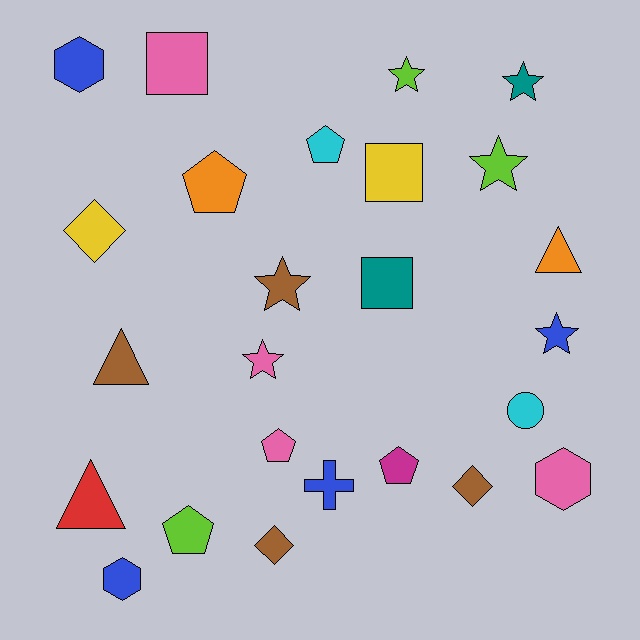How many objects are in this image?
There are 25 objects.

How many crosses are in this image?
There is 1 cross.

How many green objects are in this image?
There are no green objects.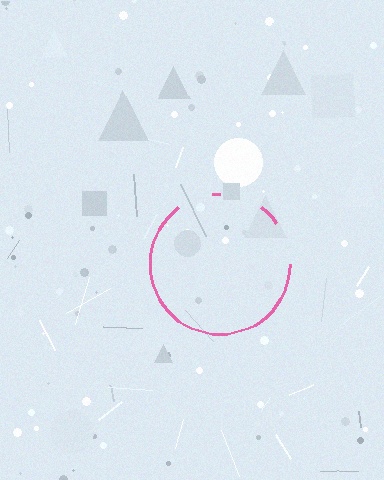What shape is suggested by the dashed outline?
The dashed outline suggests a circle.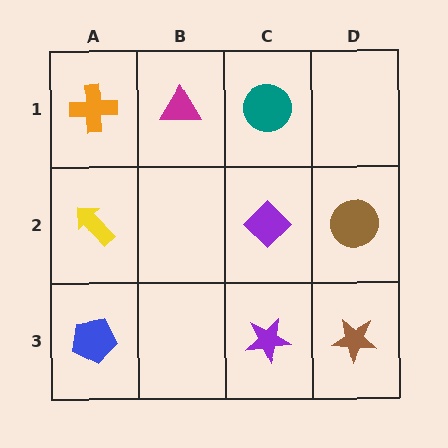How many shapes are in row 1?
3 shapes.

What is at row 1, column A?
An orange cross.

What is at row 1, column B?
A magenta triangle.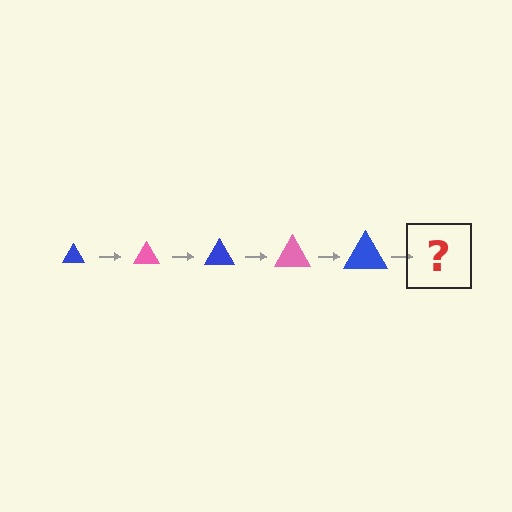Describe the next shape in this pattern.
It should be a pink triangle, larger than the previous one.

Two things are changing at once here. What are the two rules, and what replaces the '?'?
The two rules are that the triangle grows larger each step and the color cycles through blue and pink. The '?' should be a pink triangle, larger than the previous one.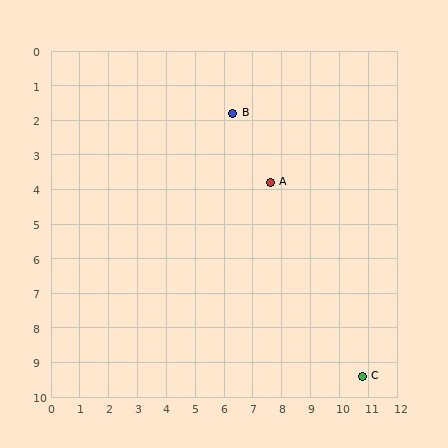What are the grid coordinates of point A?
Point A is at approximately (7.6, 3.8).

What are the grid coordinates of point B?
Point B is at approximately (6.3, 1.8).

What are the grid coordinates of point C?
Point C is at approximately (10.8, 9.4).